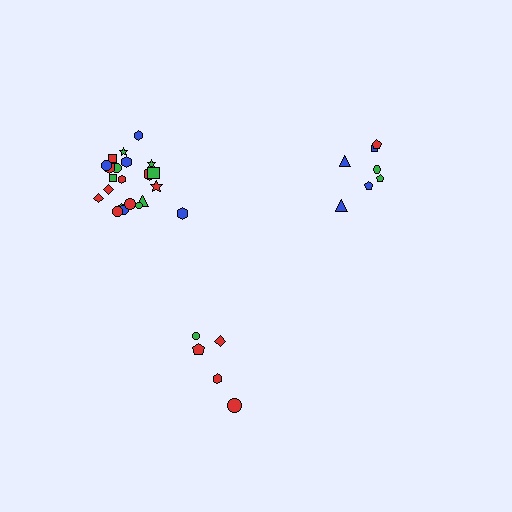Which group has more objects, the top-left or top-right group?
The top-left group.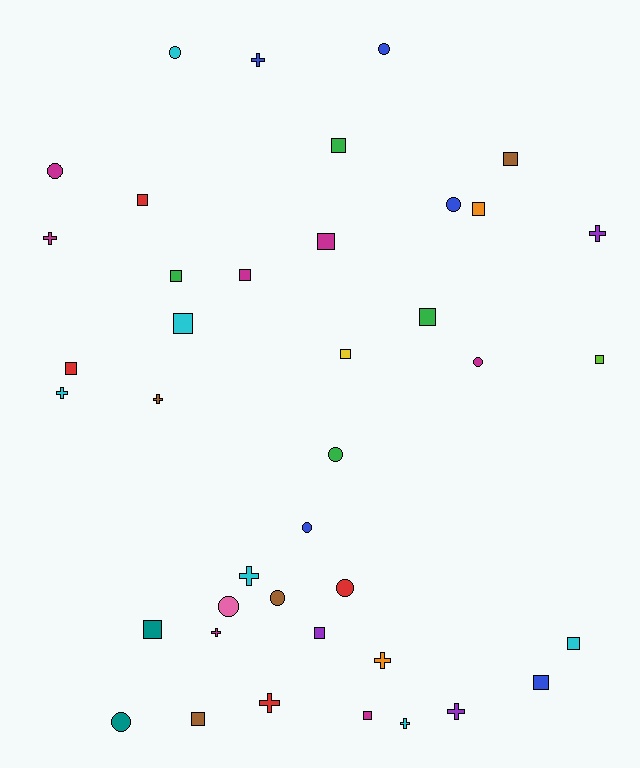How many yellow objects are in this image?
There is 1 yellow object.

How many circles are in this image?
There are 11 circles.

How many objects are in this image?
There are 40 objects.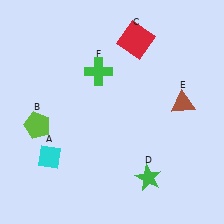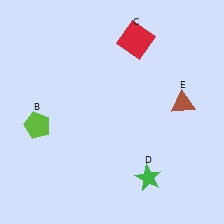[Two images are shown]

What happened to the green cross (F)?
The green cross (F) was removed in Image 2. It was in the top-left area of Image 1.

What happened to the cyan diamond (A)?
The cyan diamond (A) was removed in Image 2. It was in the bottom-left area of Image 1.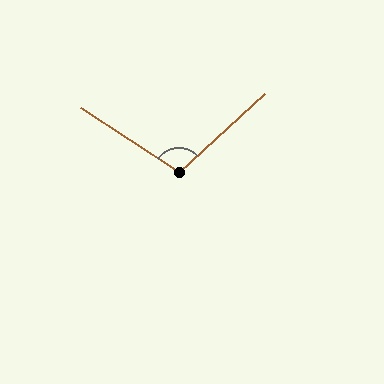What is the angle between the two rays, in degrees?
Approximately 104 degrees.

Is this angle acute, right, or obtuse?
It is obtuse.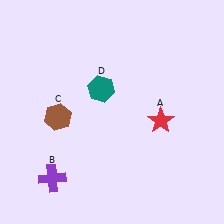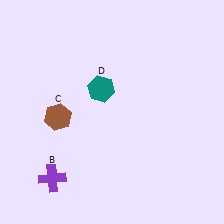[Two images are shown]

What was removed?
The red star (A) was removed in Image 2.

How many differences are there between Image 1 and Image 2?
There is 1 difference between the two images.